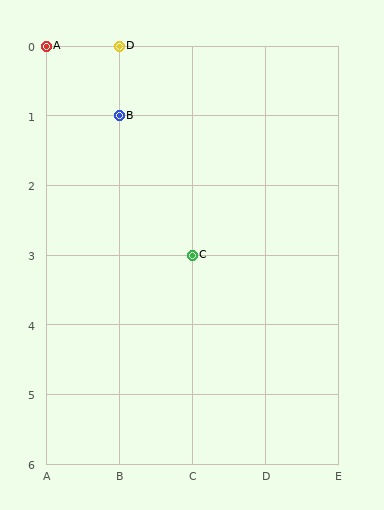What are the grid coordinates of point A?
Point A is at grid coordinates (A, 0).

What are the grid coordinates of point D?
Point D is at grid coordinates (B, 0).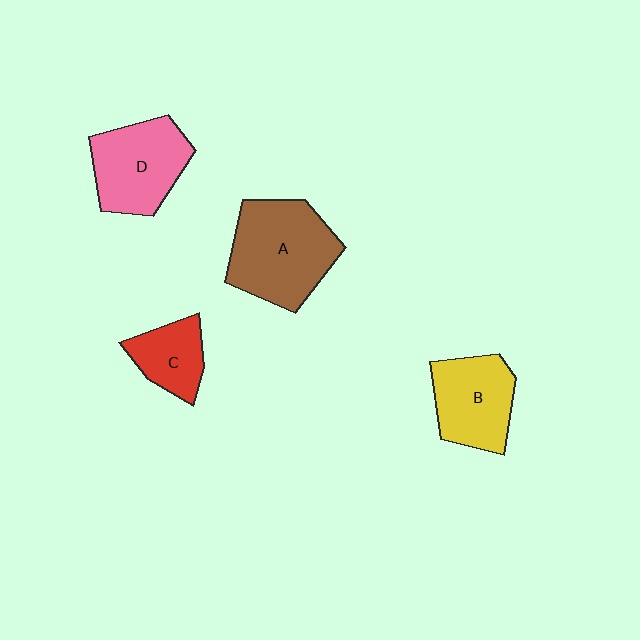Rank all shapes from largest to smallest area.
From largest to smallest: A (brown), D (pink), B (yellow), C (red).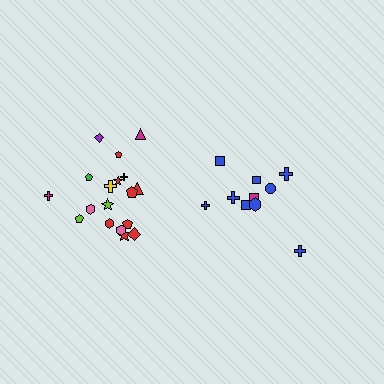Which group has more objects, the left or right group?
The left group.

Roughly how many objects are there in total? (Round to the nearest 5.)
Roughly 30 objects in total.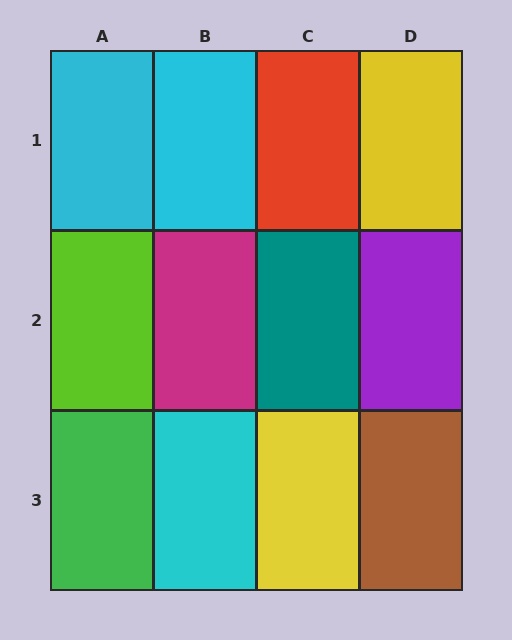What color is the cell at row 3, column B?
Cyan.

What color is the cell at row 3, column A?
Green.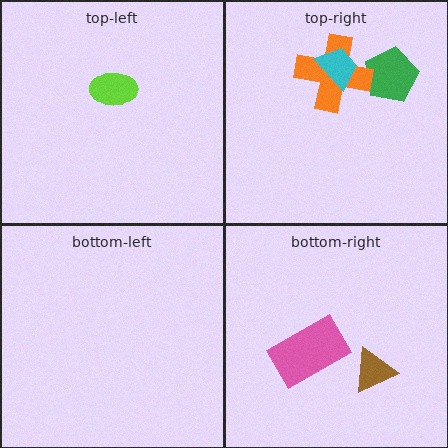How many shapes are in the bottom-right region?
2.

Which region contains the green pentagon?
The top-right region.